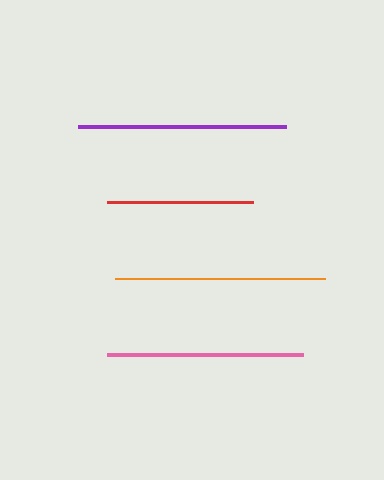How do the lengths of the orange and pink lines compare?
The orange and pink lines are approximately the same length.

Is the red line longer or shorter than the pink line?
The pink line is longer than the red line.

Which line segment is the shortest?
The red line is the shortest at approximately 146 pixels.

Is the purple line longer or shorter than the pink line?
The purple line is longer than the pink line.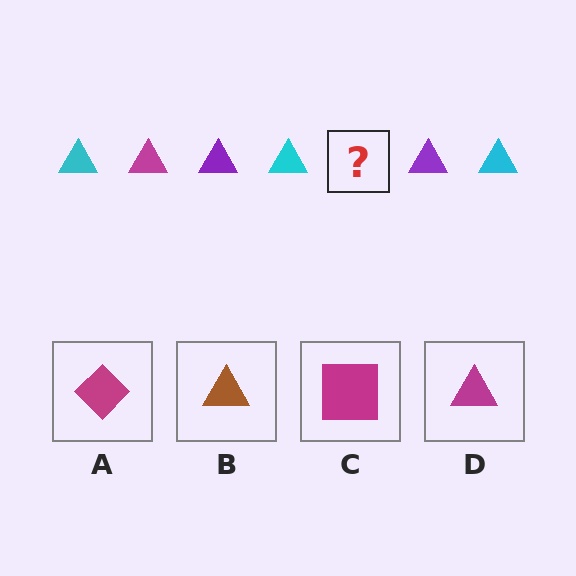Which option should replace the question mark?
Option D.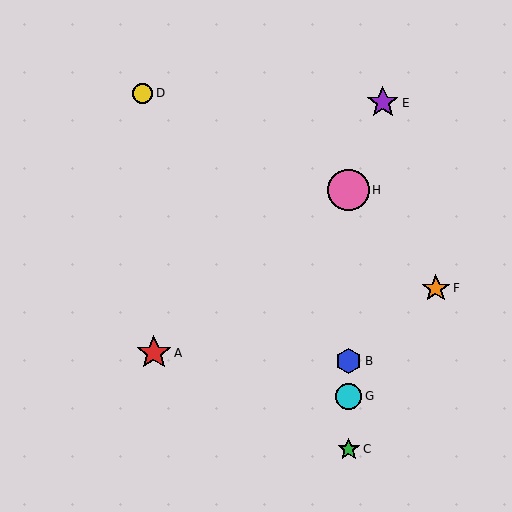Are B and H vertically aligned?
Yes, both are at x≈349.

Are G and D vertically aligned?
No, G is at x≈349 and D is at x≈142.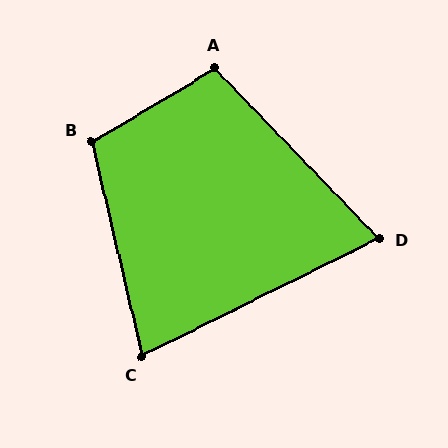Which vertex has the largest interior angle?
B, at approximately 108 degrees.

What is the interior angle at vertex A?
Approximately 103 degrees (obtuse).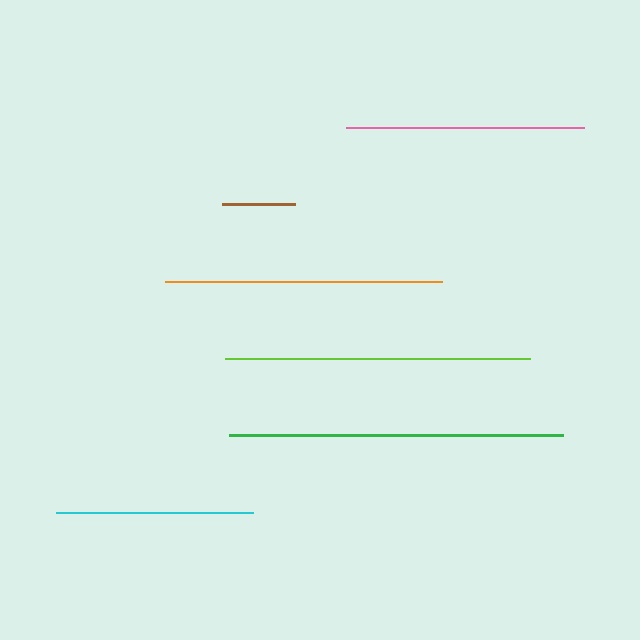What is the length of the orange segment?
The orange segment is approximately 277 pixels long.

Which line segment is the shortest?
The brown line is the shortest at approximately 73 pixels.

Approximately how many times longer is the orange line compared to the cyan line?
The orange line is approximately 1.4 times the length of the cyan line.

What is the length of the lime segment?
The lime segment is approximately 304 pixels long.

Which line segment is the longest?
The green line is the longest at approximately 334 pixels.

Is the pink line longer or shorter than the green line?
The green line is longer than the pink line.